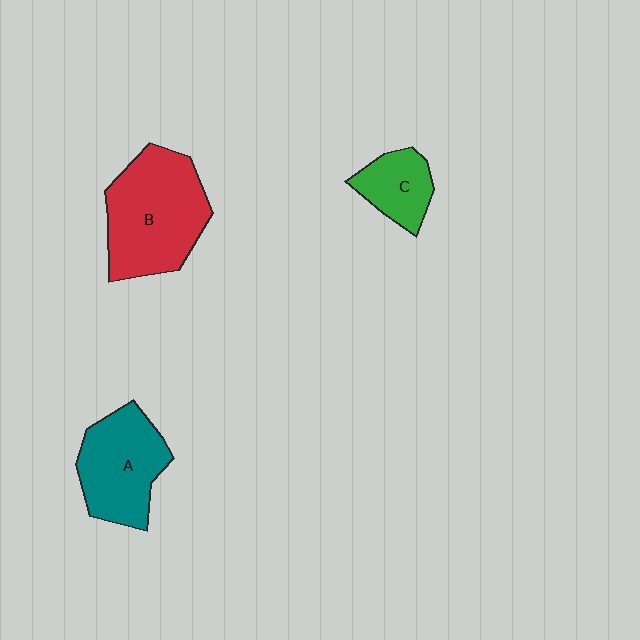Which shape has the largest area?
Shape B (red).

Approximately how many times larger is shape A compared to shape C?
Approximately 1.8 times.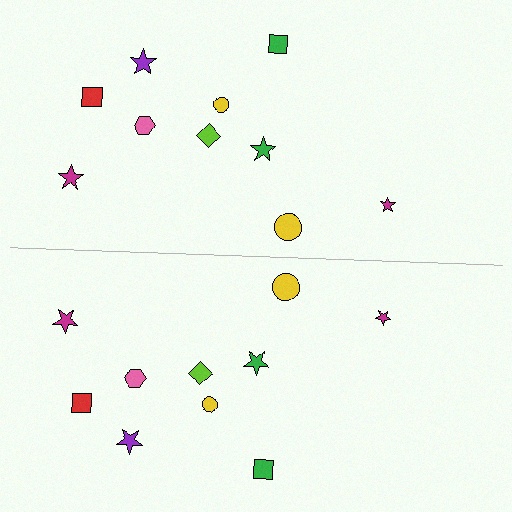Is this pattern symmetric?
Yes, this pattern has bilateral (reflection) symmetry.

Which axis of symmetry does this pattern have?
The pattern has a horizontal axis of symmetry running through the center of the image.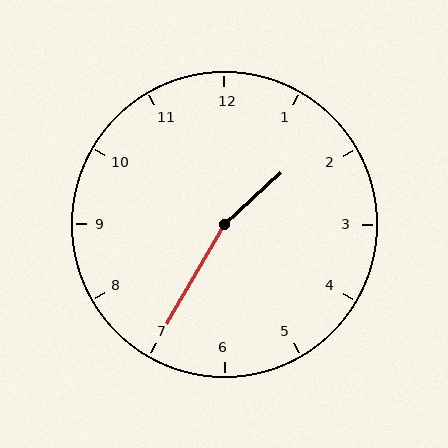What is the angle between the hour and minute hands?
Approximately 162 degrees.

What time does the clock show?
1:35.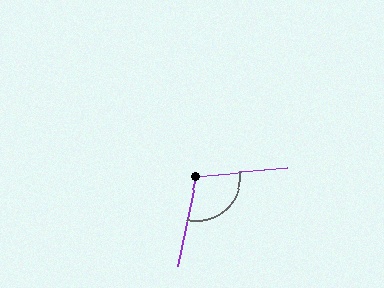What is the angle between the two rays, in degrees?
Approximately 107 degrees.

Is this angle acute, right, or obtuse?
It is obtuse.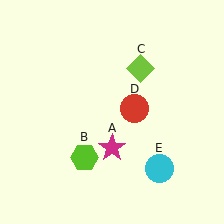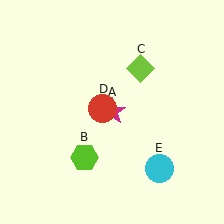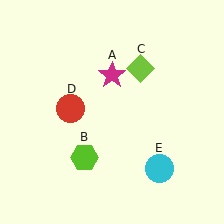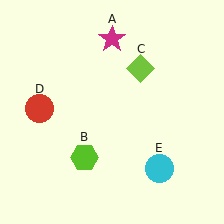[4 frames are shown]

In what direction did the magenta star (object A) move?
The magenta star (object A) moved up.